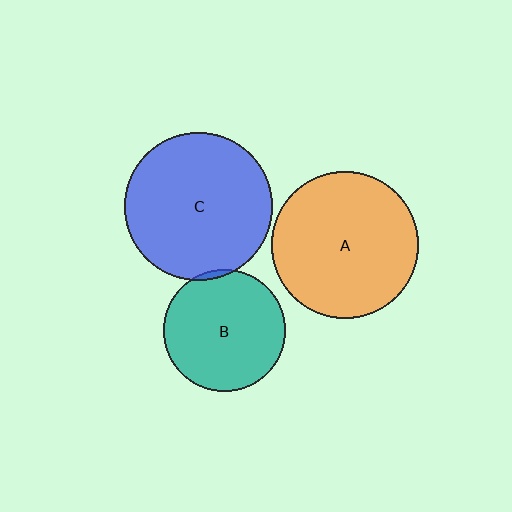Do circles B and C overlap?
Yes.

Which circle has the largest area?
Circle C (blue).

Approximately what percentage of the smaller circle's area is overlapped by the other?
Approximately 5%.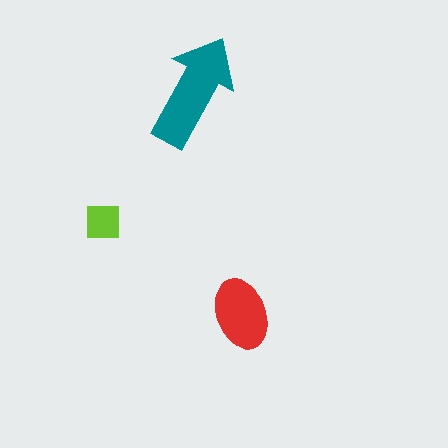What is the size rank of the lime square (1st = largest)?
3rd.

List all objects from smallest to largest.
The lime square, the red ellipse, the teal arrow.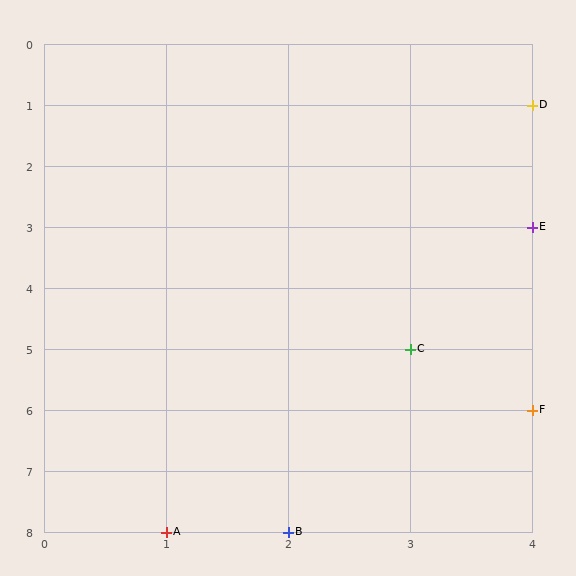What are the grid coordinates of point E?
Point E is at grid coordinates (4, 3).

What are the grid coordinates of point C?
Point C is at grid coordinates (3, 5).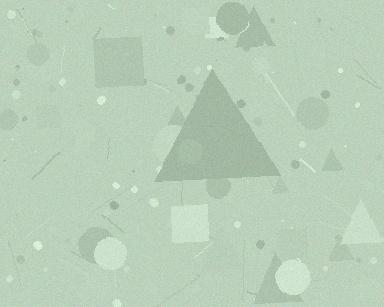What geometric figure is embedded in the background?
A triangle is embedded in the background.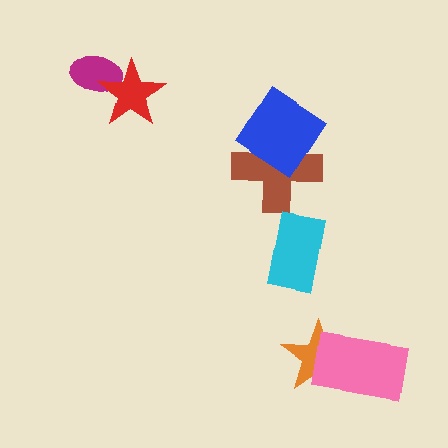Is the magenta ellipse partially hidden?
Yes, it is partially covered by another shape.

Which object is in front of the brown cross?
The blue diamond is in front of the brown cross.